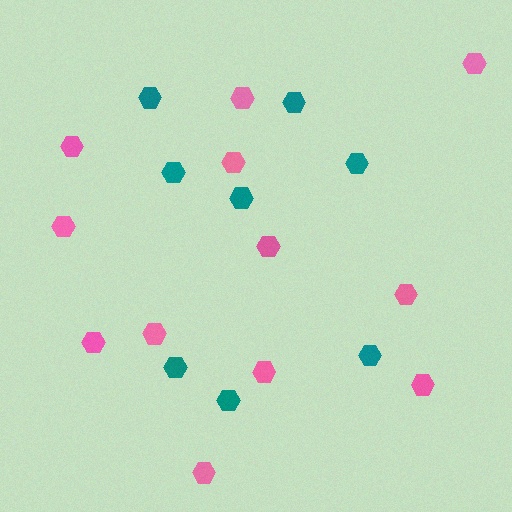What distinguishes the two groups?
There are 2 groups: one group of teal hexagons (8) and one group of pink hexagons (12).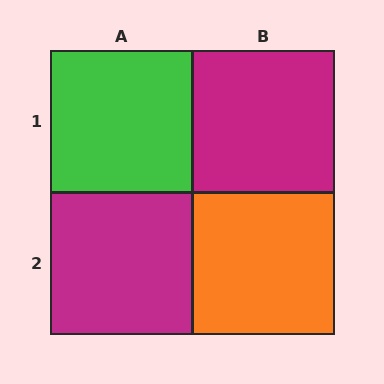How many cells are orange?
1 cell is orange.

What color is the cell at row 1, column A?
Green.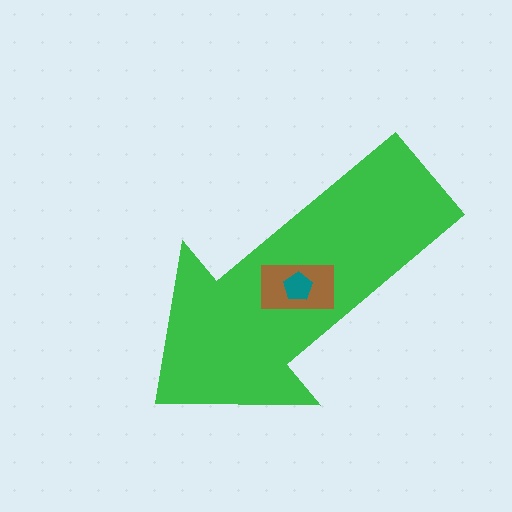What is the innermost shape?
The teal pentagon.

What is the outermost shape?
The green arrow.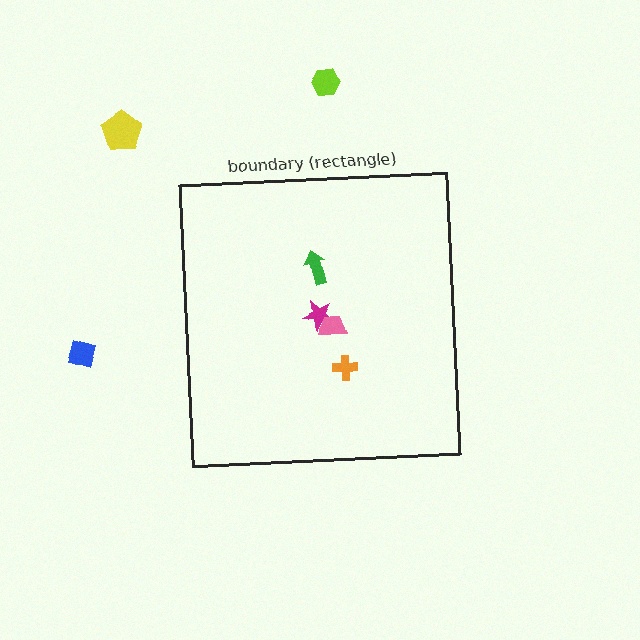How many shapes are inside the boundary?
4 inside, 3 outside.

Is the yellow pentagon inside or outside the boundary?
Outside.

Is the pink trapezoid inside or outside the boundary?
Inside.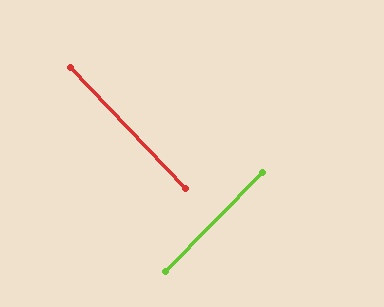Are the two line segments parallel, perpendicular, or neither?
Perpendicular — they meet at approximately 88°.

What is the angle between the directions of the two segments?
Approximately 88 degrees.